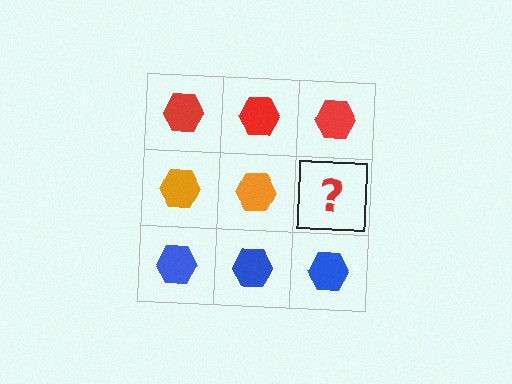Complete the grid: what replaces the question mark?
The question mark should be replaced with an orange hexagon.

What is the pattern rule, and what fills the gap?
The rule is that each row has a consistent color. The gap should be filled with an orange hexagon.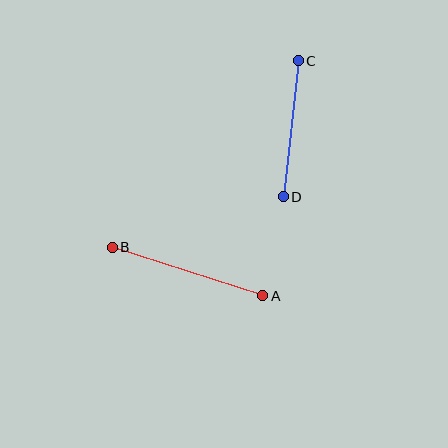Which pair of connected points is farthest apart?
Points A and B are farthest apart.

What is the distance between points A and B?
The distance is approximately 158 pixels.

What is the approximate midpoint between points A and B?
The midpoint is at approximately (187, 272) pixels.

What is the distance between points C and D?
The distance is approximately 137 pixels.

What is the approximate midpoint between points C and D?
The midpoint is at approximately (291, 129) pixels.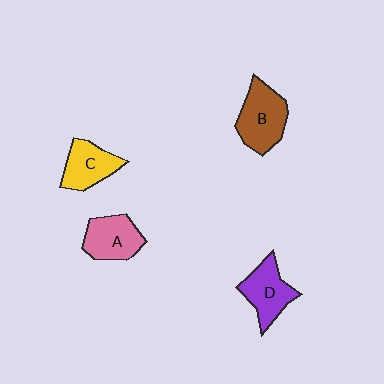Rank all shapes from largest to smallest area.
From largest to smallest: B (brown), D (purple), A (pink), C (yellow).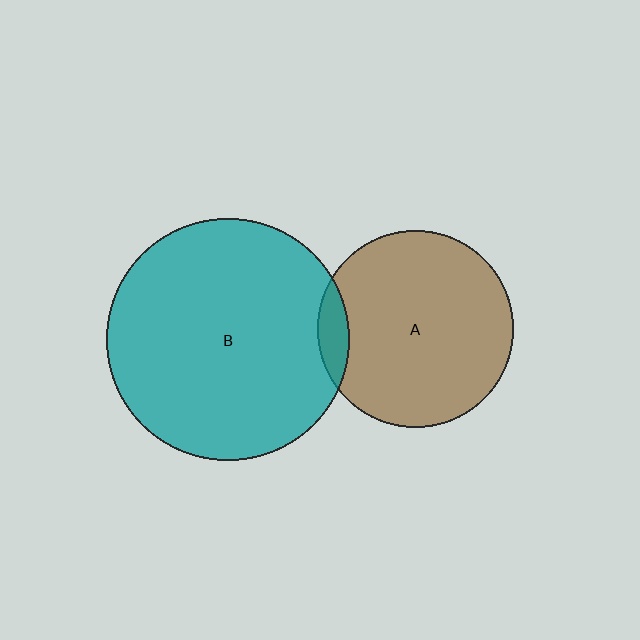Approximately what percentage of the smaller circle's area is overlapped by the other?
Approximately 10%.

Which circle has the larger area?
Circle B (teal).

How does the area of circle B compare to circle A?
Approximately 1.5 times.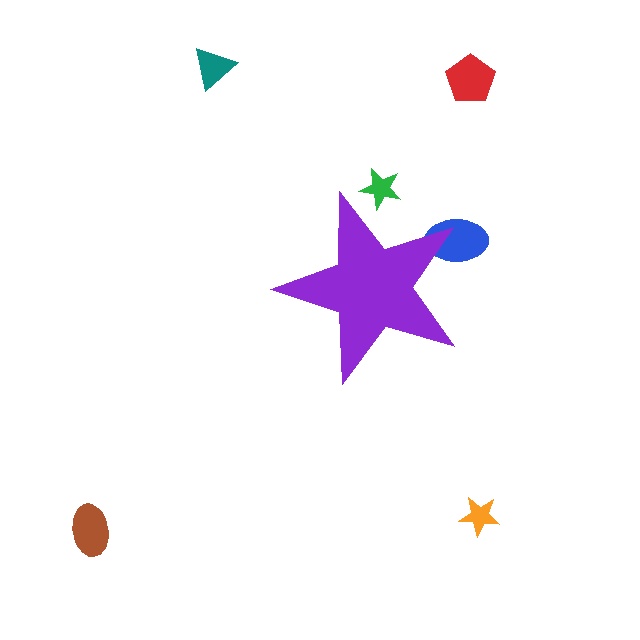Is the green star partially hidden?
Yes, the green star is partially hidden behind the purple star.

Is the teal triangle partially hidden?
No, the teal triangle is fully visible.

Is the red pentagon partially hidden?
No, the red pentagon is fully visible.